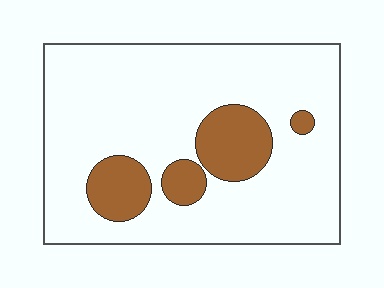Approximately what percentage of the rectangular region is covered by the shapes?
Approximately 15%.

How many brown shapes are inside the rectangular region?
4.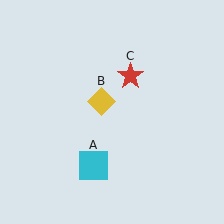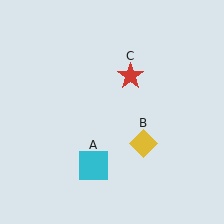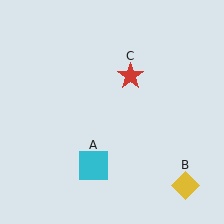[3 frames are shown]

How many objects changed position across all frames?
1 object changed position: yellow diamond (object B).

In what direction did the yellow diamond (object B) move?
The yellow diamond (object B) moved down and to the right.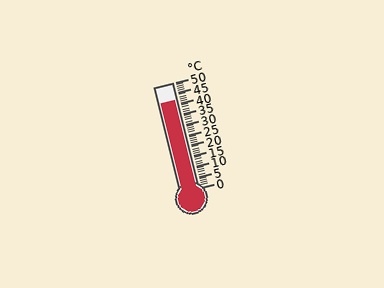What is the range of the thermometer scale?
The thermometer scale ranges from 0°C to 50°C.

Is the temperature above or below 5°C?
The temperature is above 5°C.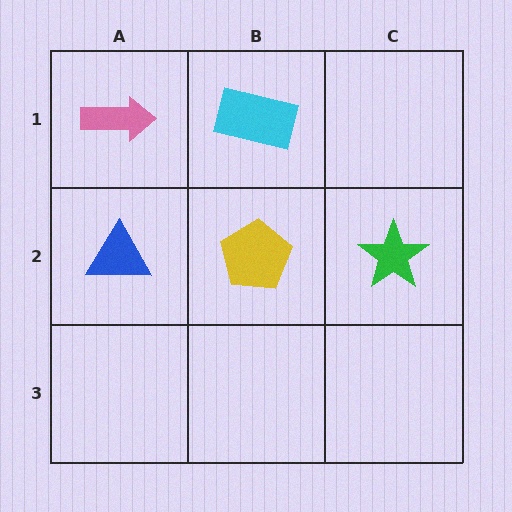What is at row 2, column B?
A yellow pentagon.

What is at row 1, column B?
A cyan rectangle.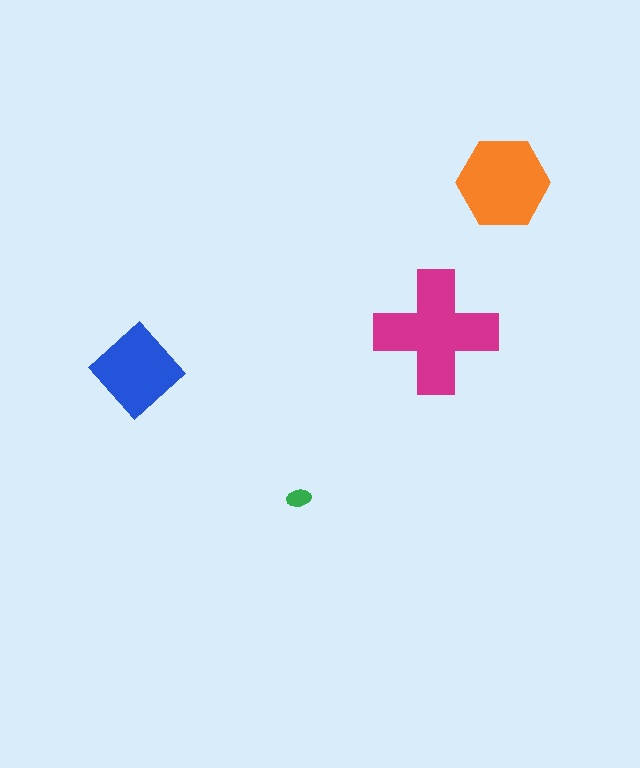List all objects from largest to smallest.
The magenta cross, the orange hexagon, the blue diamond, the green ellipse.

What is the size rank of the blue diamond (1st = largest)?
3rd.